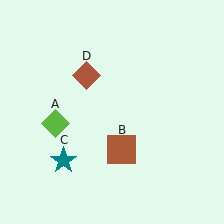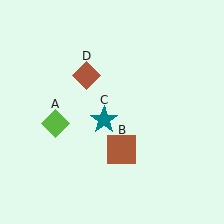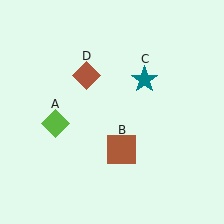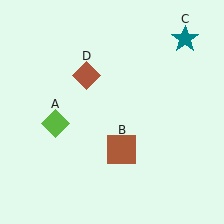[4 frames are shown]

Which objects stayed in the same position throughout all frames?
Lime diamond (object A) and brown square (object B) and brown diamond (object D) remained stationary.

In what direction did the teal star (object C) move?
The teal star (object C) moved up and to the right.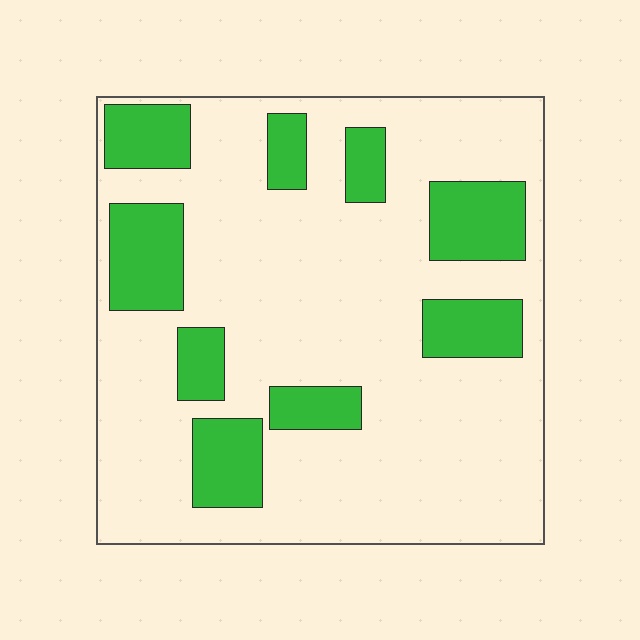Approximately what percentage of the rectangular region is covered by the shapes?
Approximately 25%.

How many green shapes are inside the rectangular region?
9.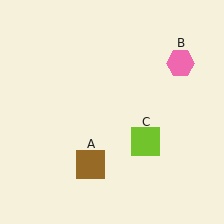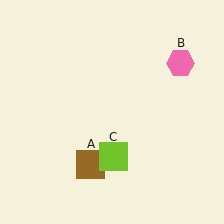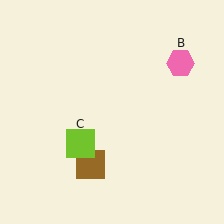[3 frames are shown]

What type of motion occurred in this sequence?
The lime square (object C) rotated clockwise around the center of the scene.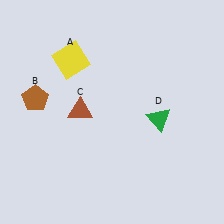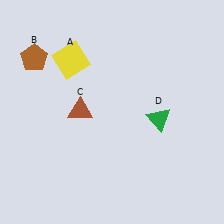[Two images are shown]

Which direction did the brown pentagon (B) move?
The brown pentagon (B) moved up.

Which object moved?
The brown pentagon (B) moved up.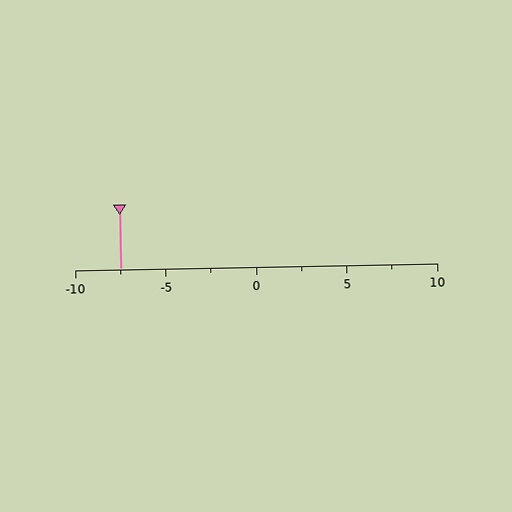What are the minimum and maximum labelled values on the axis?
The axis runs from -10 to 10.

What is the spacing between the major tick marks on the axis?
The major ticks are spaced 5 apart.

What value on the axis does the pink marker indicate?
The marker indicates approximately -7.5.